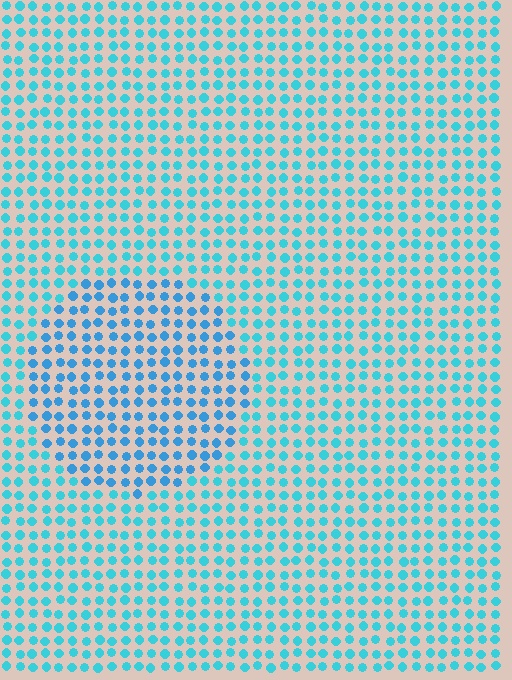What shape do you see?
I see a circle.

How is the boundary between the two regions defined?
The boundary is defined purely by a slight shift in hue (about 20 degrees). Spacing, size, and orientation are identical on both sides.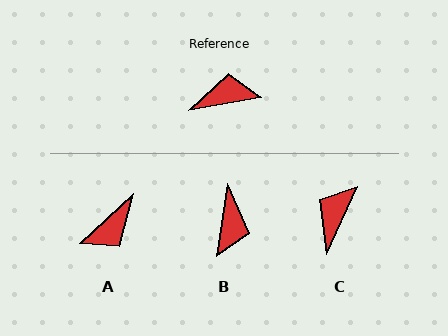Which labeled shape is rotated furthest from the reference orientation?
A, about 147 degrees away.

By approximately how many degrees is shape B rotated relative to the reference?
Approximately 109 degrees clockwise.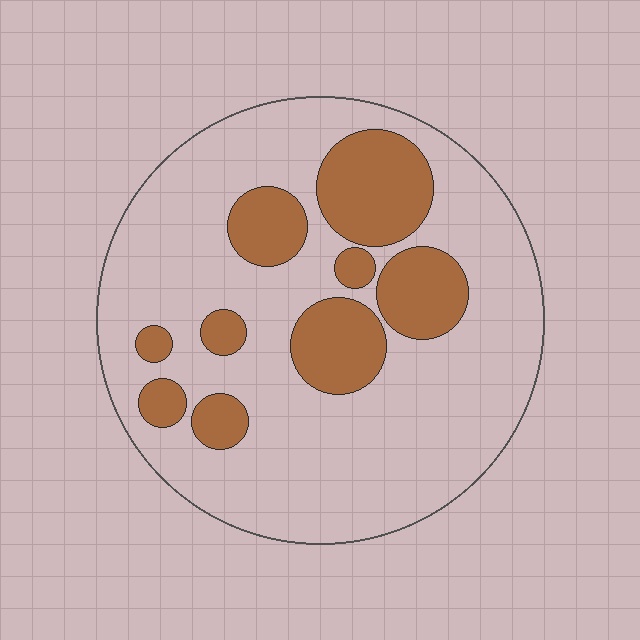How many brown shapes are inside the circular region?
9.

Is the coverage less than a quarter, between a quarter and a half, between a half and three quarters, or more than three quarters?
Less than a quarter.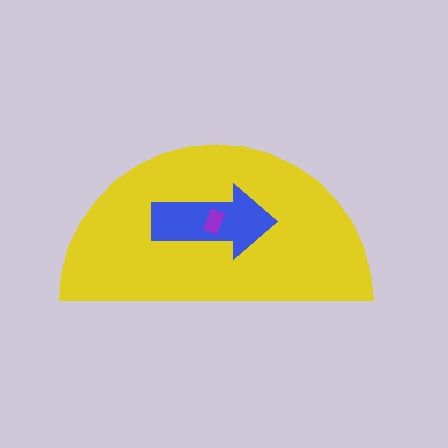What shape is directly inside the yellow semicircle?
The blue arrow.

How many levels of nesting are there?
3.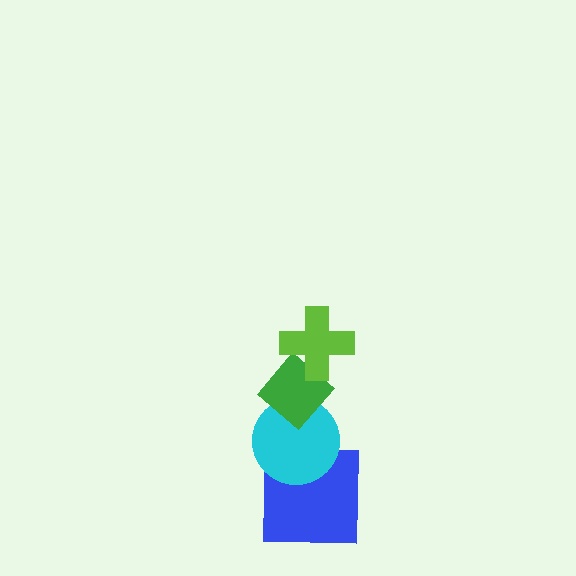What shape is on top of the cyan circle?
The green diamond is on top of the cyan circle.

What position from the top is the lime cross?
The lime cross is 1st from the top.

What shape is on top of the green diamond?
The lime cross is on top of the green diamond.